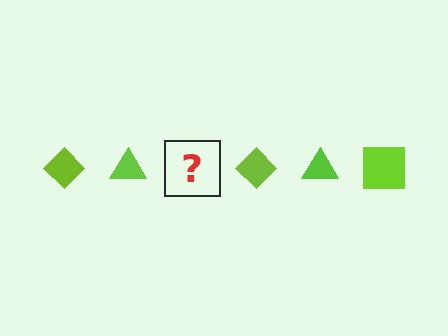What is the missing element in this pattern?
The missing element is a lime square.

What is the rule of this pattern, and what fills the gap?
The rule is that the pattern cycles through diamond, triangle, square shapes in lime. The gap should be filled with a lime square.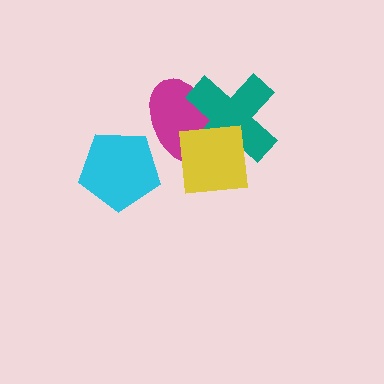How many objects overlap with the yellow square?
2 objects overlap with the yellow square.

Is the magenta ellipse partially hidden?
Yes, it is partially covered by another shape.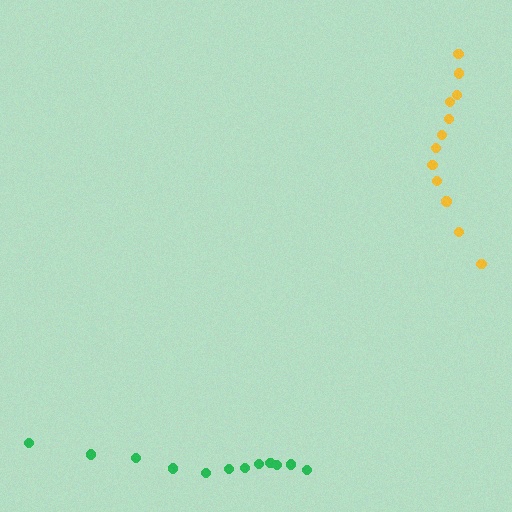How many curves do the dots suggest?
There are 2 distinct paths.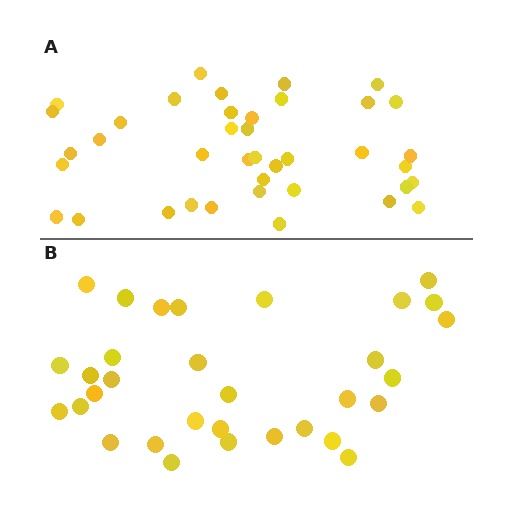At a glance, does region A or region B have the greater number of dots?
Region A (the top region) has more dots.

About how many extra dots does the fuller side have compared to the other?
Region A has roughly 8 or so more dots than region B.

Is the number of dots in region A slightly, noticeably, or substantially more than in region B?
Region A has only slightly more — the two regions are fairly close. The ratio is roughly 1.2 to 1.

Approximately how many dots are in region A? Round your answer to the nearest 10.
About 40 dots. (The exact count is 39, which rounds to 40.)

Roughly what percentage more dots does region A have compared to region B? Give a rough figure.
About 20% more.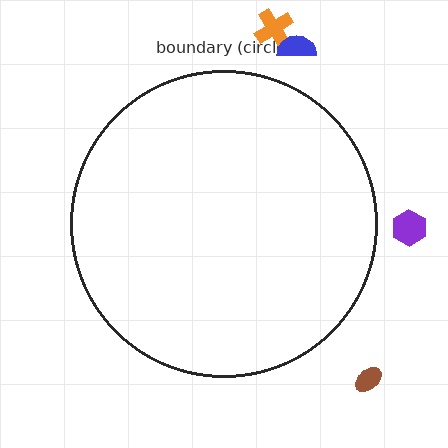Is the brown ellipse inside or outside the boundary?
Outside.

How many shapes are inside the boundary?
0 inside, 4 outside.